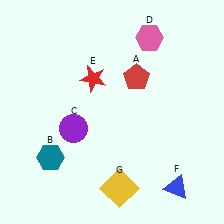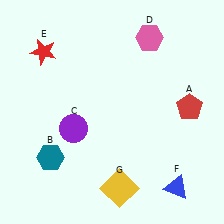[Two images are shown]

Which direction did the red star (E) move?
The red star (E) moved left.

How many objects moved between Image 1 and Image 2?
2 objects moved between the two images.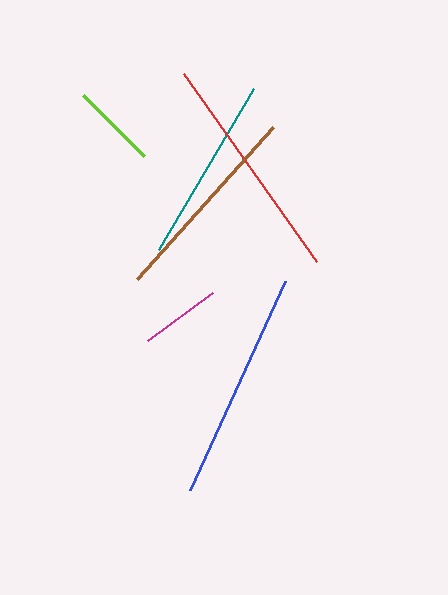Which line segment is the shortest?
The magenta line is the shortest at approximately 80 pixels.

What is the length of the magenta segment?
The magenta segment is approximately 80 pixels long.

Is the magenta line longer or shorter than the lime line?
The lime line is longer than the magenta line.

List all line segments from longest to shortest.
From longest to shortest: red, blue, brown, teal, lime, magenta.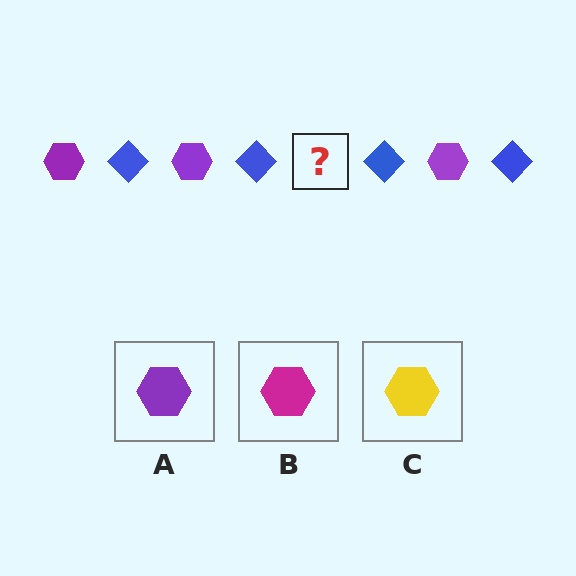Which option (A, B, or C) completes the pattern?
A.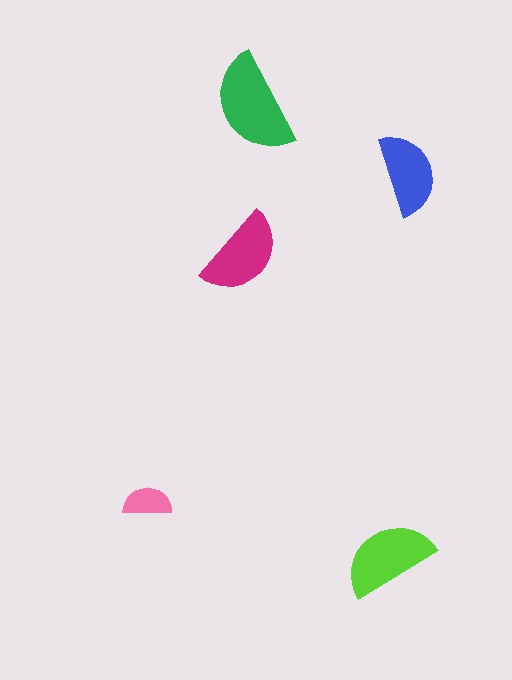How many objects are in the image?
There are 5 objects in the image.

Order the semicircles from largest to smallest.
the green one, the lime one, the magenta one, the blue one, the pink one.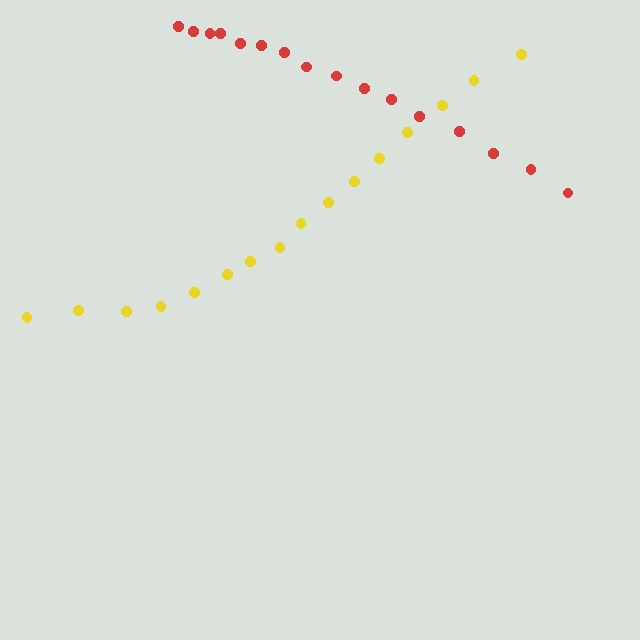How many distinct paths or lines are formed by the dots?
There are 2 distinct paths.